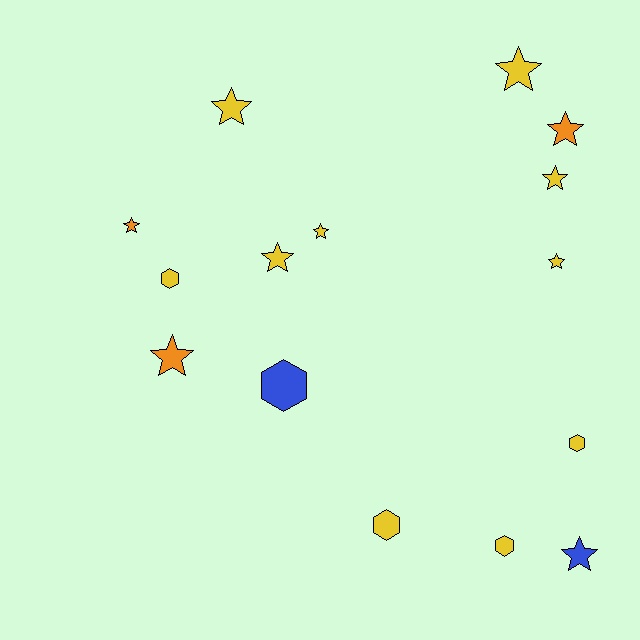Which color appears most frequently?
Yellow, with 10 objects.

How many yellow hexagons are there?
There are 4 yellow hexagons.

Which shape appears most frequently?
Star, with 10 objects.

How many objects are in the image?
There are 15 objects.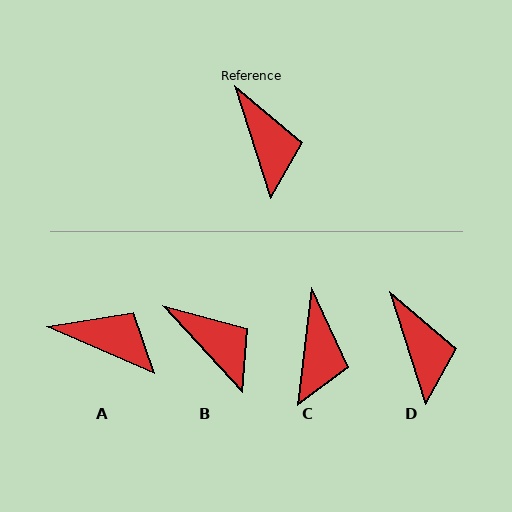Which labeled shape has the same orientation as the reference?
D.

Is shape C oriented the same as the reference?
No, it is off by about 24 degrees.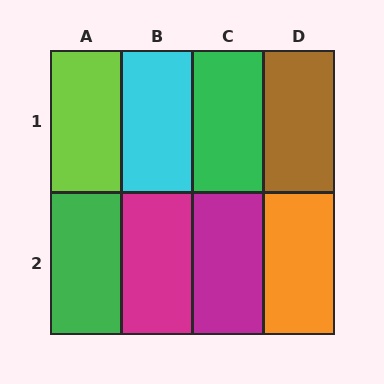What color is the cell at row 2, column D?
Orange.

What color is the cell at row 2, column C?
Magenta.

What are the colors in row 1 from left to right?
Lime, cyan, green, brown.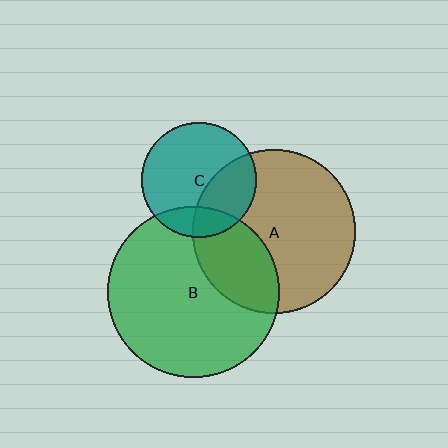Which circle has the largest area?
Circle B (green).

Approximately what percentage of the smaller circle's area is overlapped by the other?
Approximately 20%.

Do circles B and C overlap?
Yes.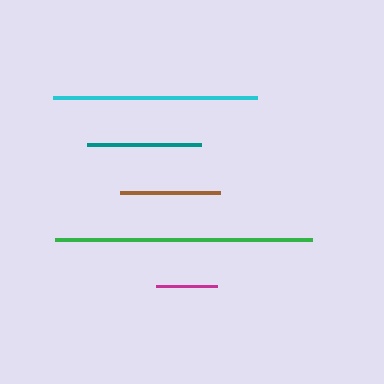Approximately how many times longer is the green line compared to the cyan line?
The green line is approximately 1.3 times the length of the cyan line.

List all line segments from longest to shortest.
From longest to shortest: green, cyan, teal, brown, magenta.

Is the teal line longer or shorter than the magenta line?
The teal line is longer than the magenta line.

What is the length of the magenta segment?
The magenta segment is approximately 61 pixels long.